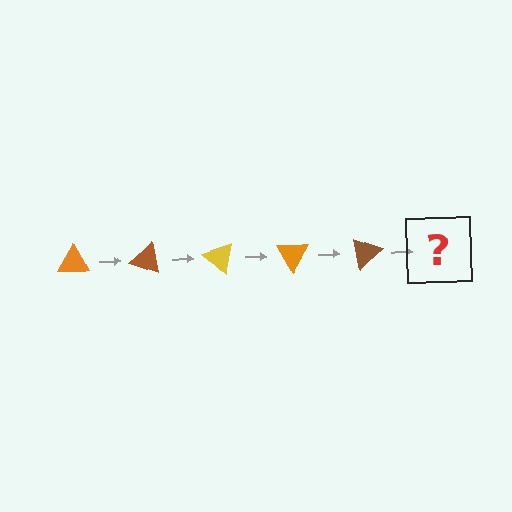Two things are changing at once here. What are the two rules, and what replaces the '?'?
The two rules are that it rotates 20 degrees each step and the color cycles through orange, brown, and yellow. The '?' should be a yellow triangle, rotated 100 degrees from the start.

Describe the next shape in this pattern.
It should be a yellow triangle, rotated 100 degrees from the start.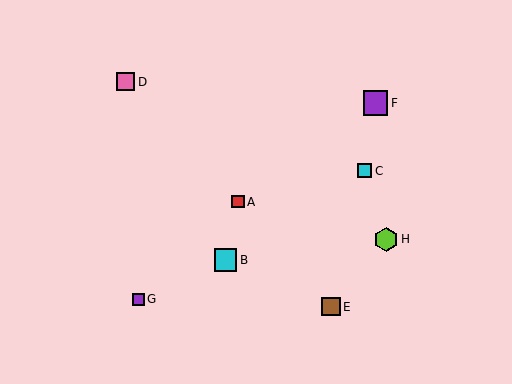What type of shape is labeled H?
Shape H is a lime hexagon.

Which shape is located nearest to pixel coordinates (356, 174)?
The cyan square (labeled C) at (365, 171) is nearest to that location.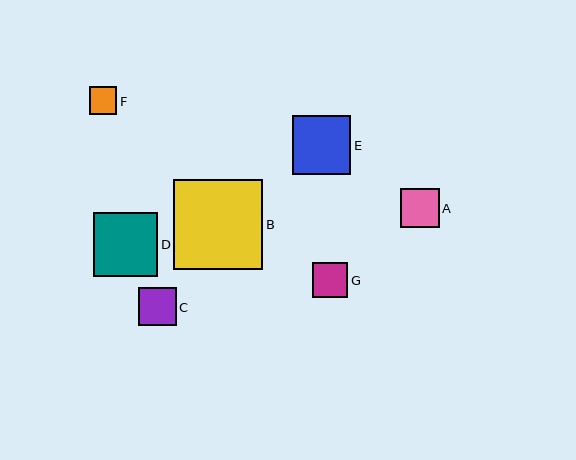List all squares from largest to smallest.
From largest to smallest: B, D, E, A, C, G, F.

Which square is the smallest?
Square F is the smallest with a size of approximately 27 pixels.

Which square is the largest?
Square B is the largest with a size of approximately 90 pixels.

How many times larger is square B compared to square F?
Square B is approximately 3.3 times the size of square F.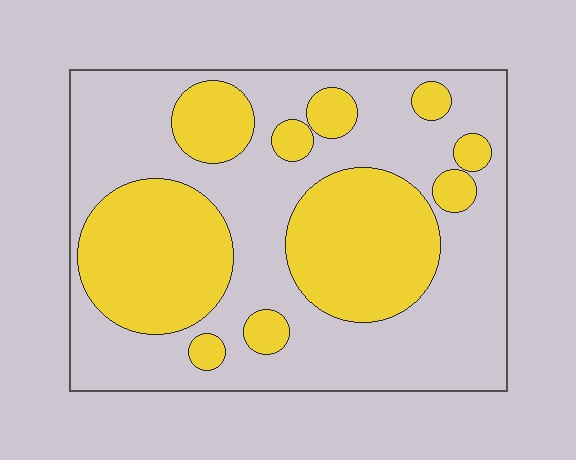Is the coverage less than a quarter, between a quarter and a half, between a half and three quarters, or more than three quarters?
Between a quarter and a half.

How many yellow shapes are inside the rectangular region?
10.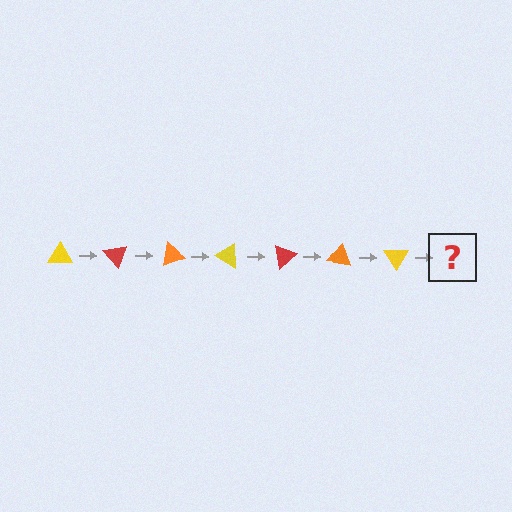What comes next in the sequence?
The next element should be a red triangle, rotated 350 degrees from the start.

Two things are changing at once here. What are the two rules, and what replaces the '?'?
The two rules are that it rotates 50 degrees each step and the color cycles through yellow, red, and orange. The '?' should be a red triangle, rotated 350 degrees from the start.